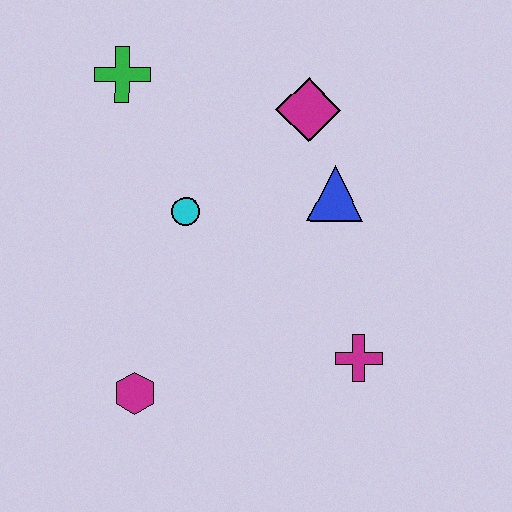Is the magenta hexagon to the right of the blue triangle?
No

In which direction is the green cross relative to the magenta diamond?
The green cross is to the left of the magenta diamond.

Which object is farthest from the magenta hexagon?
The magenta diamond is farthest from the magenta hexagon.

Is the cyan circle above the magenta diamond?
No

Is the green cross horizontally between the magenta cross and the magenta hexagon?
No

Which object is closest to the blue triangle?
The magenta diamond is closest to the blue triangle.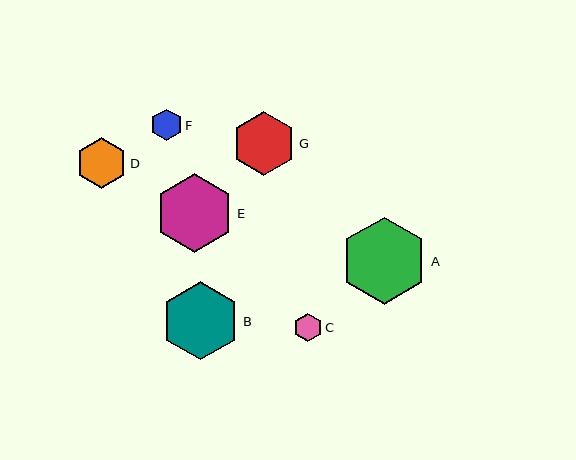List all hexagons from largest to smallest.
From largest to smallest: A, E, B, G, D, F, C.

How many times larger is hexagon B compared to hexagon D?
Hexagon B is approximately 1.5 times the size of hexagon D.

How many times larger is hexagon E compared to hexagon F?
Hexagon E is approximately 2.5 times the size of hexagon F.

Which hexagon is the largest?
Hexagon A is the largest with a size of approximately 87 pixels.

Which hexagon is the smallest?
Hexagon C is the smallest with a size of approximately 28 pixels.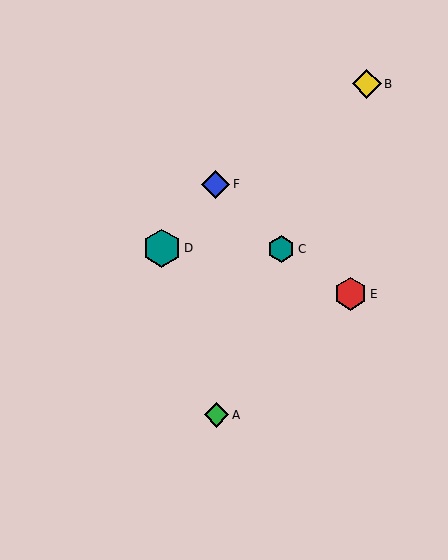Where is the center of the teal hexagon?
The center of the teal hexagon is at (162, 248).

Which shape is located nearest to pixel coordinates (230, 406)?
The green diamond (labeled A) at (217, 415) is nearest to that location.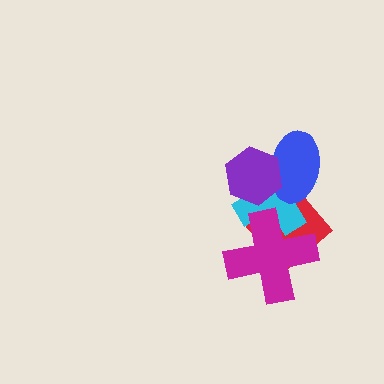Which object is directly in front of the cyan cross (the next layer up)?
The blue ellipse is directly in front of the cyan cross.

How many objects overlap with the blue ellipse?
3 objects overlap with the blue ellipse.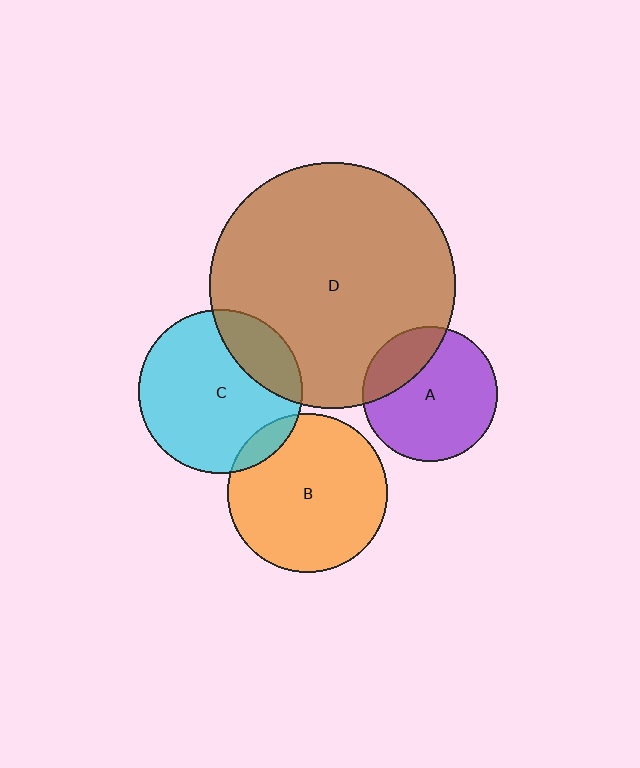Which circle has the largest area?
Circle D (brown).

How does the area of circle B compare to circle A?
Approximately 1.4 times.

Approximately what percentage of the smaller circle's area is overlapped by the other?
Approximately 20%.